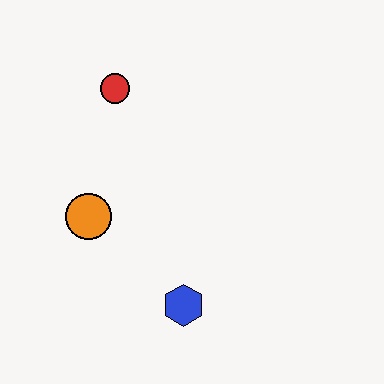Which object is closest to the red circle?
The orange circle is closest to the red circle.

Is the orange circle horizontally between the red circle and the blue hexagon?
No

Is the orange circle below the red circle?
Yes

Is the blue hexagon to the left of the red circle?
No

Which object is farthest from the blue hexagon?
The red circle is farthest from the blue hexagon.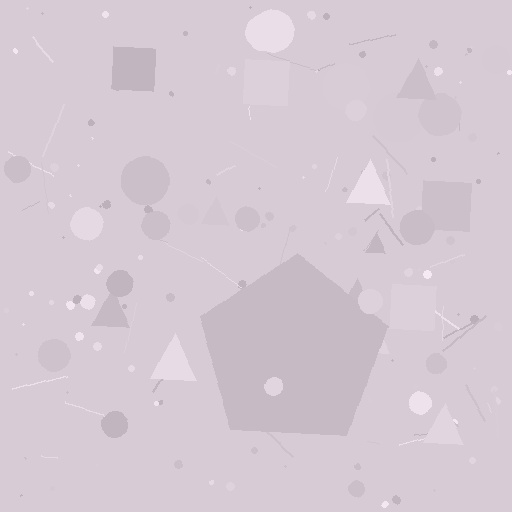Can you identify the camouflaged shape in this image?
The camouflaged shape is a pentagon.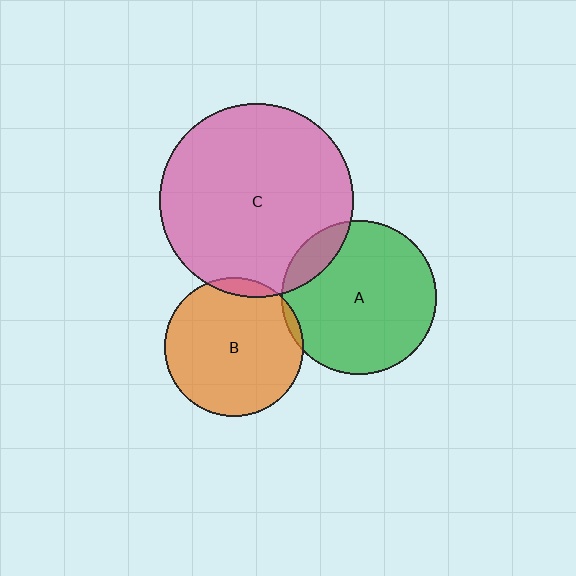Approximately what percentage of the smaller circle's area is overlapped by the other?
Approximately 5%.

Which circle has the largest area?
Circle C (pink).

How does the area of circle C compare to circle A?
Approximately 1.6 times.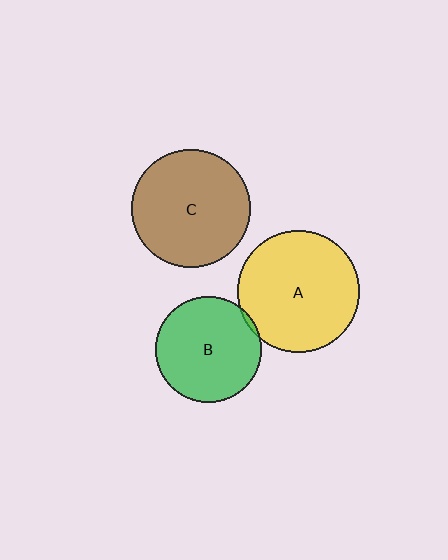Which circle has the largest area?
Circle A (yellow).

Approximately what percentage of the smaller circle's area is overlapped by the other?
Approximately 5%.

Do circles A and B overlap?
Yes.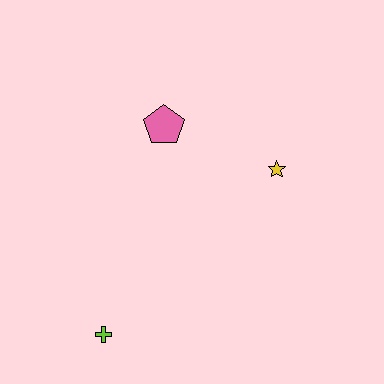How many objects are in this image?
There are 3 objects.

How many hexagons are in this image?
There are no hexagons.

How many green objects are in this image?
There are no green objects.